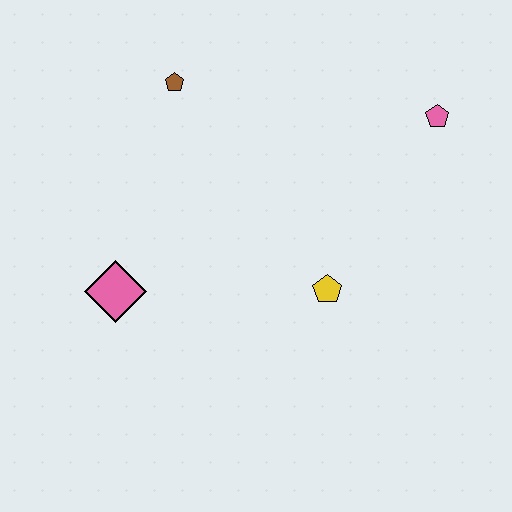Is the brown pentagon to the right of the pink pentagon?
No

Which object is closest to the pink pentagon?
The yellow pentagon is closest to the pink pentagon.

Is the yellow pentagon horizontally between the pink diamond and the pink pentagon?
Yes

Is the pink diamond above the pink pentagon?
No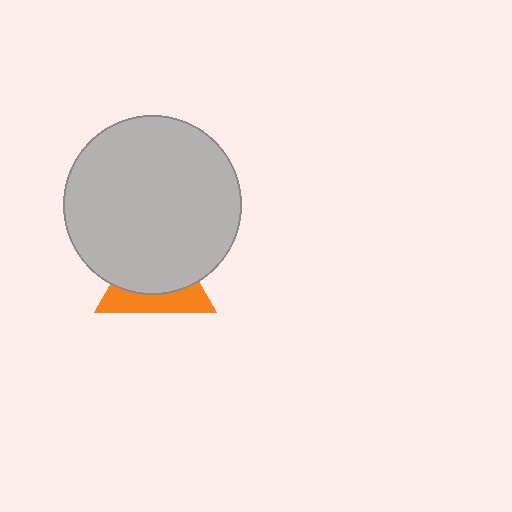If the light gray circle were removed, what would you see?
You would see the complete orange triangle.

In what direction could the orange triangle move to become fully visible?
The orange triangle could move down. That would shift it out from behind the light gray circle entirely.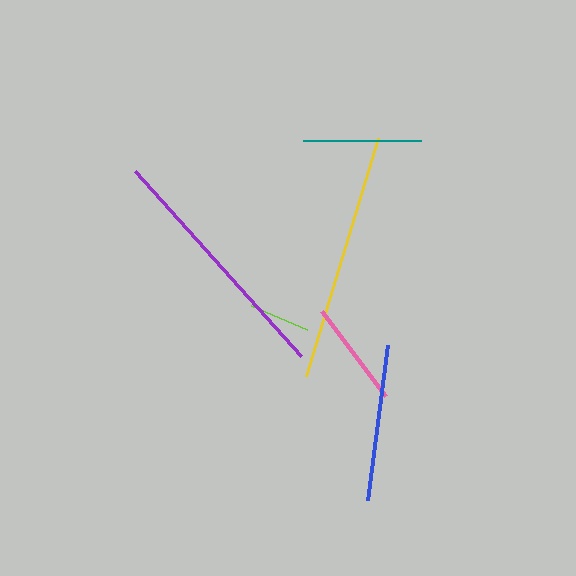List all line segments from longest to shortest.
From longest to shortest: purple, yellow, blue, teal, pink, lime.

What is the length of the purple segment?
The purple segment is approximately 249 pixels long.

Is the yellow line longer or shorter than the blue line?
The yellow line is longer than the blue line.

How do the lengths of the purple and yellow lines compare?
The purple and yellow lines are approximately the same length.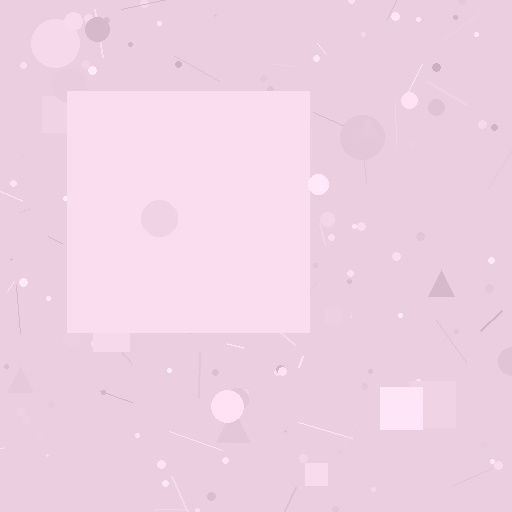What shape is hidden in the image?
A square is hidden in the image.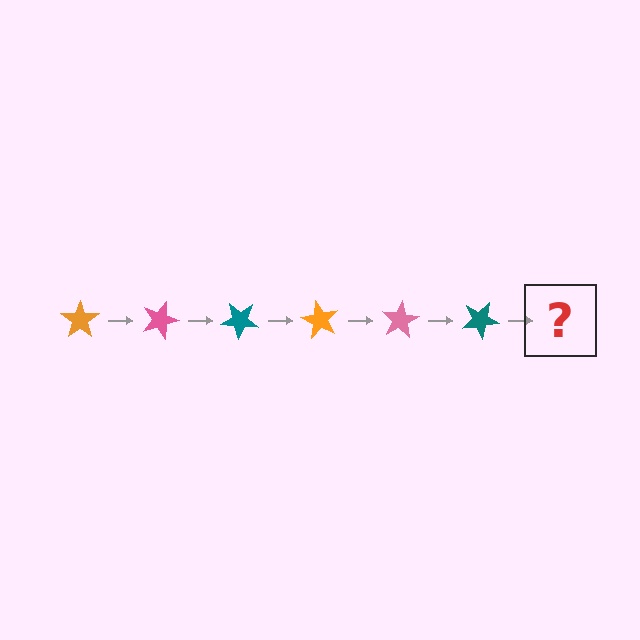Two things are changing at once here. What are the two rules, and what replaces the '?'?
The two rules are that it rotates 20 degrees each step and the color cycles through orange, pink, and teal. The '?' should be an orange star, rotated 120 degrees from the start.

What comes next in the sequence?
The next element should be an orange star, rotated 120 degrees from the start.